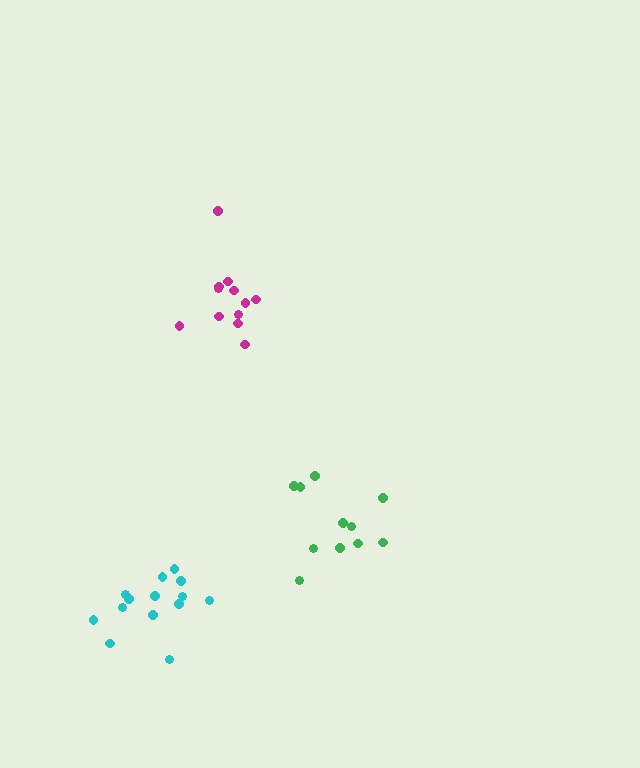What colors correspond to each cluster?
The clusters are colored: magenta, green, cyan.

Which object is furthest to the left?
The cyan cluster is leftmost.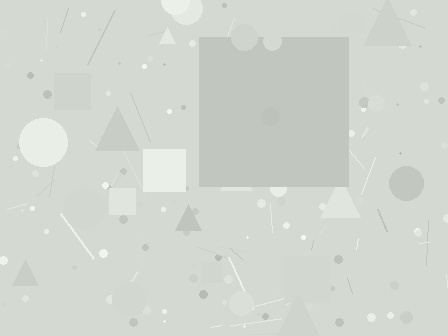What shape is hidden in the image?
A square is hidden in the image.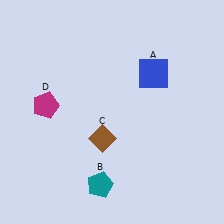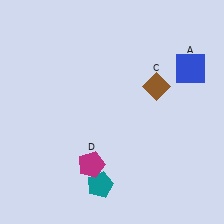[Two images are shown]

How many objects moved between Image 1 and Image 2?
3 objects moved between the two images.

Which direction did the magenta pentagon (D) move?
The magenta pentagon (D) moved down.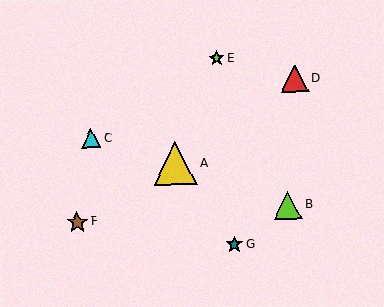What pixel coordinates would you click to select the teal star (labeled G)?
Click at (235, 244) to select the teal star G.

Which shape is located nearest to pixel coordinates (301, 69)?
The red triangle (labeled D) at (295, 79) is nearest to that location.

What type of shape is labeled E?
Shape E is a lime star.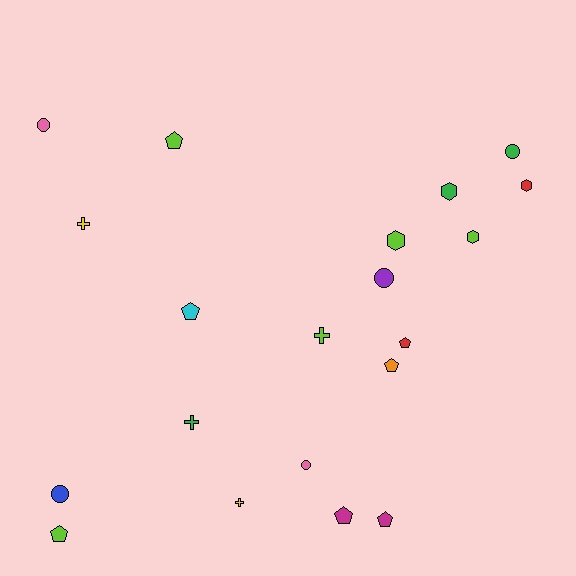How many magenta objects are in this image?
There are 2 magenta objects.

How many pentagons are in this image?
There are 7 pentagons.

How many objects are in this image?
There are 20 objects.